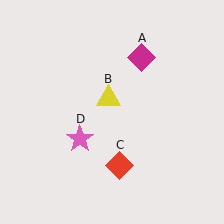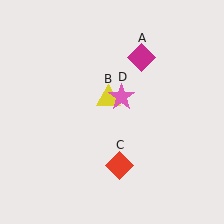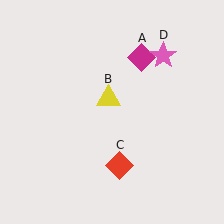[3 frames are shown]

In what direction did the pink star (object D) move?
The pink star (object D) moved up and to the right.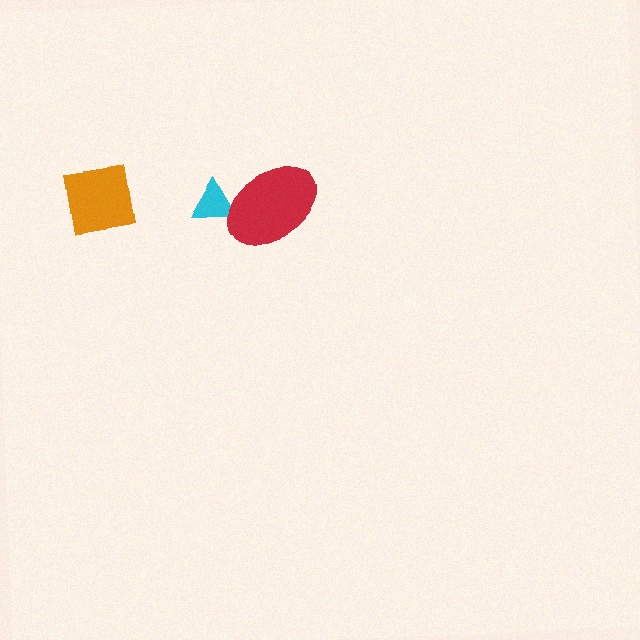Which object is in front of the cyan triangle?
The red ellipse is in front of the cyan triangle.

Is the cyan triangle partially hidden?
Yes, it is partially covered by another shape.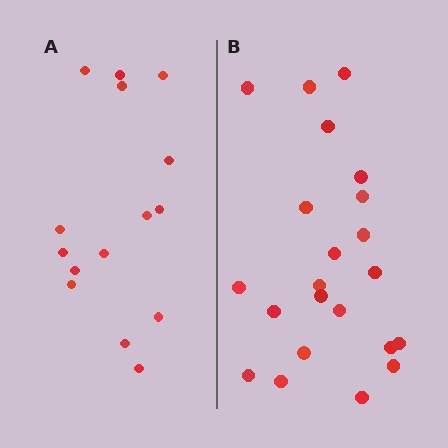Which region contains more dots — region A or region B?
Region B (the right region) has more dots.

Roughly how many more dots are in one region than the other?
Region B has roughly 8 or so more dots than region A.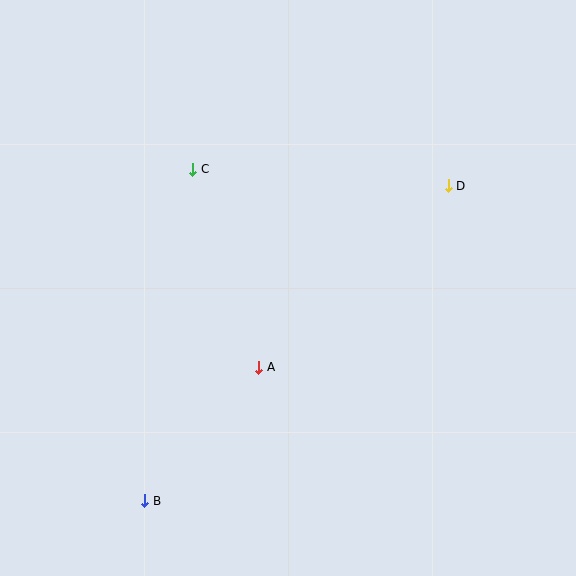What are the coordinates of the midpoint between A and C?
The midpoint between A and C is at (226, 268).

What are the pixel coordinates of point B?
Point B is at (145, 501).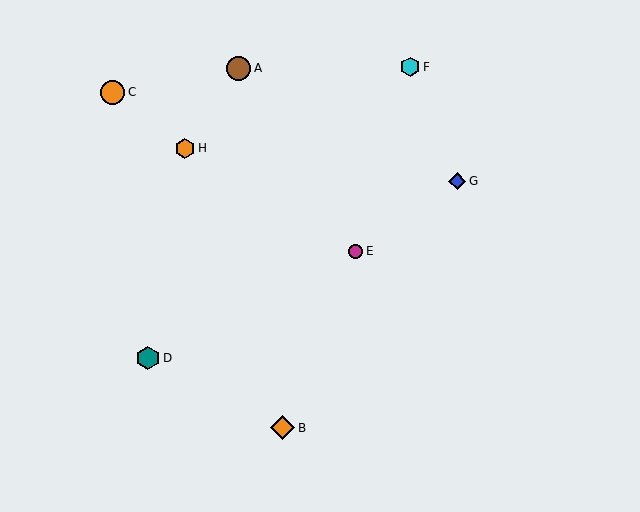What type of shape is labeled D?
Shape D is a teal hexagon.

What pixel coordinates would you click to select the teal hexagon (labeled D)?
Click at (148, 358) to select the teal hexagon D.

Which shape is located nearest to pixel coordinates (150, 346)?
The teal hexagon (labeled D) at (148, 358) is nearest to that location.